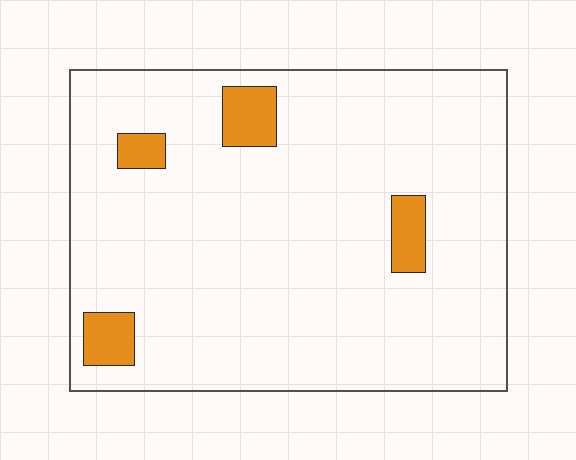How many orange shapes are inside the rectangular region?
4.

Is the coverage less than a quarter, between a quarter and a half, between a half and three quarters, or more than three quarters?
Less than a quarter.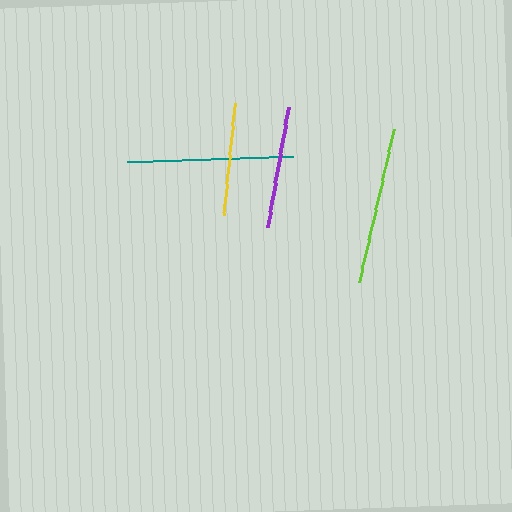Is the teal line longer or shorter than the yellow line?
The teal line is longer than the yellow line.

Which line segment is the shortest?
The yellow line is the shortest at approximately 113 pixels.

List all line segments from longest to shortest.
From longest to shortest: teal, lime, purple, yellow.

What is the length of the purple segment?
The purple segment is approximately 122 pixels long.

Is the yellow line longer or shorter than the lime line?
The lime line is longer than the yellow line.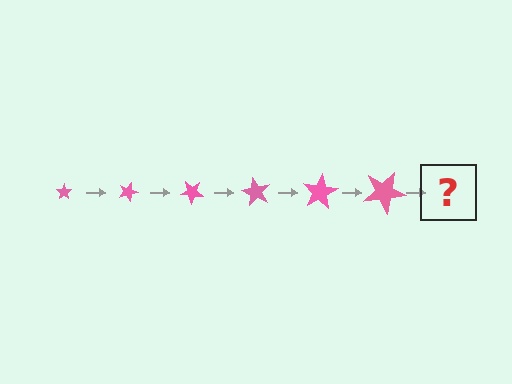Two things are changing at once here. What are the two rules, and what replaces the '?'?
The two rules are that the star grows larger each step and it rotates 20 degrees each step. The '?' should be a star, larger than the previous one and rotated 120 degrees from the start.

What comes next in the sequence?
The next element should be a star, larger than the previous one and rotated 120 degrees from the start.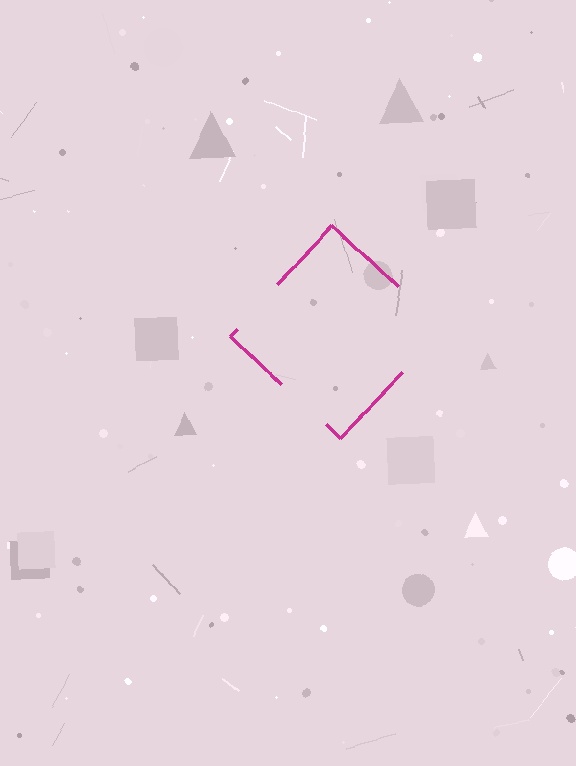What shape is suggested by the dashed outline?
The dashed outline suggests a diamond.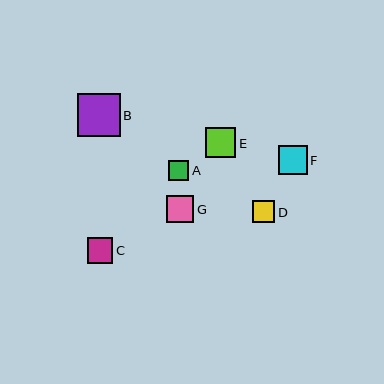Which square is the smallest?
Square A is the smallest with a size of approximately 20 pixels.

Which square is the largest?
Square B is the largest with a size of approximately 43 pixels.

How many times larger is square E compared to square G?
Square E is approximately 1.1 times the size of square G.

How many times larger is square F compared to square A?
Square F is approximately 1.4 times the size of square A.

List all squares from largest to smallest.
From largest to smallest: B, E, F, G, C, D, A.